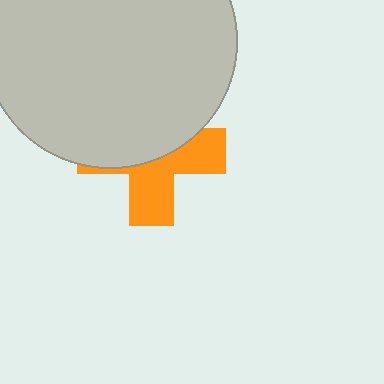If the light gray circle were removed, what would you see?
You would see the complete orange cross.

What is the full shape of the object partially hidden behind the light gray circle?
The partially hidden object is an orange cross.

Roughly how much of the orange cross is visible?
A small part of it is visible (roughly 44%).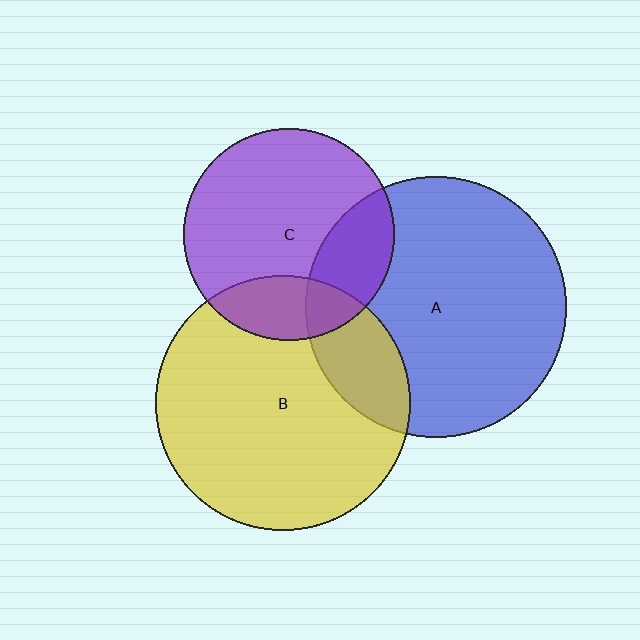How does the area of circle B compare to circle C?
Approximately 1.5 times.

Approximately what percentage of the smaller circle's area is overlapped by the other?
Approximately 20%.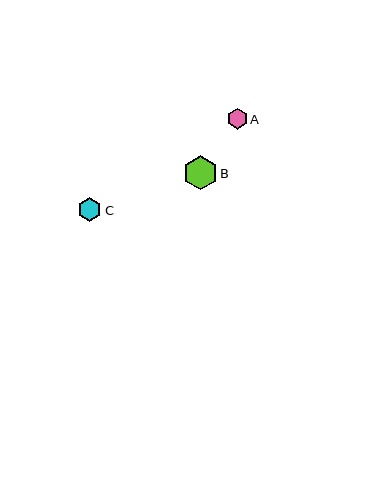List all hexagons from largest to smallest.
From largest to smallest: B, C, A.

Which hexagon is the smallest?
Hexagon A is the smallest with a size of approximately 20 pixels.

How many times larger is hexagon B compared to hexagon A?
Hexagon B is approximately 1.7 times the size of hexagon A.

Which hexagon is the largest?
Hexagon B is the largest with a size of approximately 34 pixels.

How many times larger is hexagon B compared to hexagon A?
Hexagon B is approximately 1.7 times the size of hexagon A.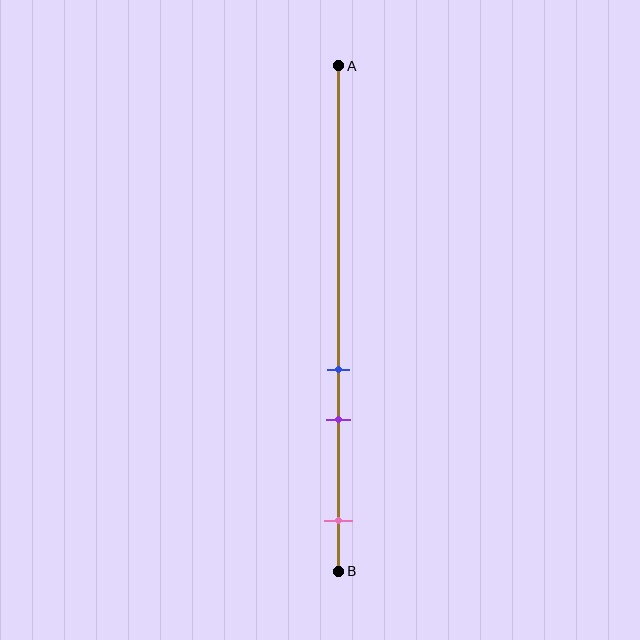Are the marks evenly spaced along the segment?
No, the marks are not evenly spaced.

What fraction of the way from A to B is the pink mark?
The pink mark is approximately 90% (0.9) of the way from A to B.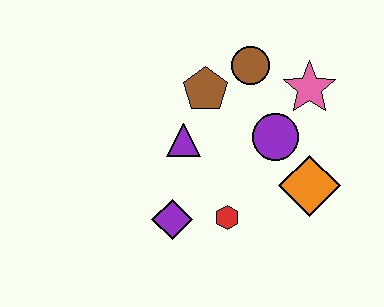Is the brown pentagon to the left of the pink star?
Yes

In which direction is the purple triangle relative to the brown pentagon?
The purple triangle is below the brown pentagon.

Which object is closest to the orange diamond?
The purple circle is closest to the orange diamond.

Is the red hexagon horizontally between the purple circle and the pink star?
No